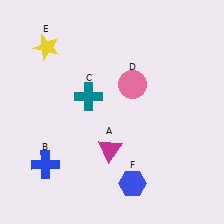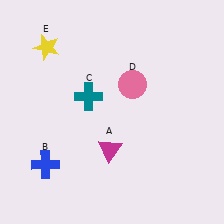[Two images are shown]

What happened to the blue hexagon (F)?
The blue hexagon (F) was removed in Image 2. It was in the bottom-right area of Image 1.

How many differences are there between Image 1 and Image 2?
There is 1 difference between the two images.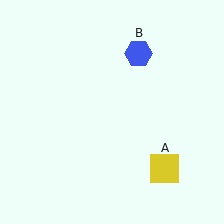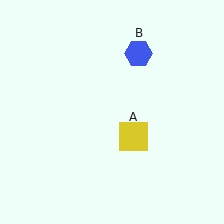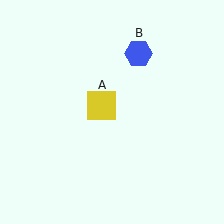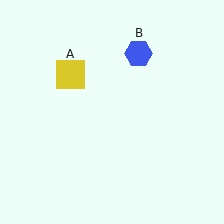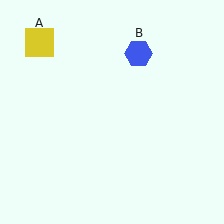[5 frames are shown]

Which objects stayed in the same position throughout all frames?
Blue hexagon (object B) remained stationary.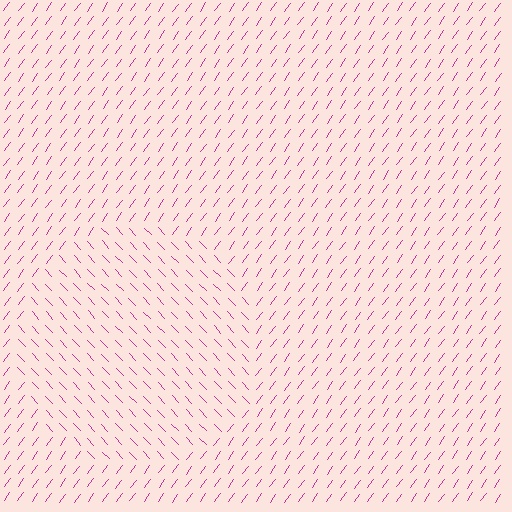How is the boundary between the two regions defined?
The boundary is defined purely by a change in line orientation (approximately 79 degrees difference). All lines are the same color and thickness.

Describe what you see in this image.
The image is filled with small magenta line segments. A circle region in the image has lines oriented differently from the surrounding lines, creating a visible texture boundary.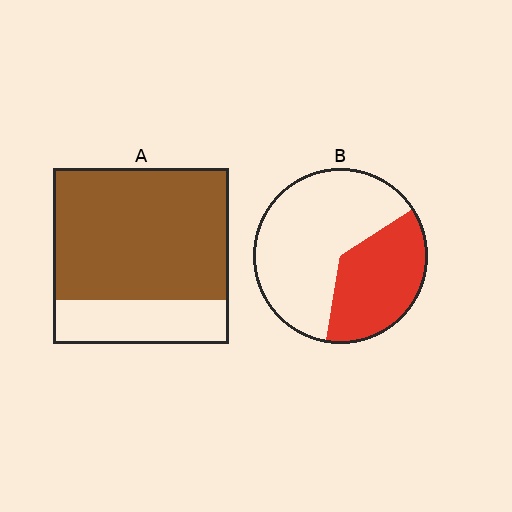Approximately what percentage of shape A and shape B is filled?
A is approximately 75% and B is approximately 35%.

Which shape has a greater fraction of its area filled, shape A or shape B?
Shape A.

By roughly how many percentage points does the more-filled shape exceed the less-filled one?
By roughly 40 percentage points (A over B).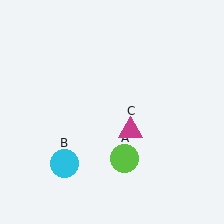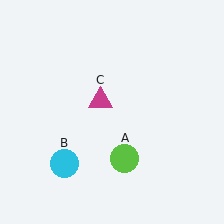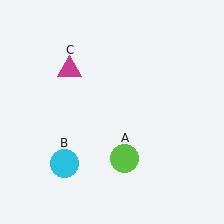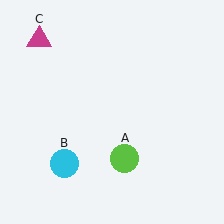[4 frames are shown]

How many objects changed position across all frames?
1 object changed position: magenta triangle (object C).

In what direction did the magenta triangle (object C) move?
The magenta triangle (object C) moved up and to the left.